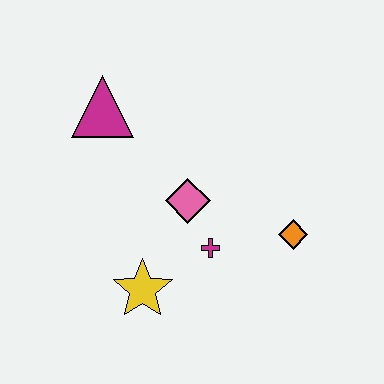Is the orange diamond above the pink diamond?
No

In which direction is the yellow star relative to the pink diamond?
The yellow star is below the pink diamond.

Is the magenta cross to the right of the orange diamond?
No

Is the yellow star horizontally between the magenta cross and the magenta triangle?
Yes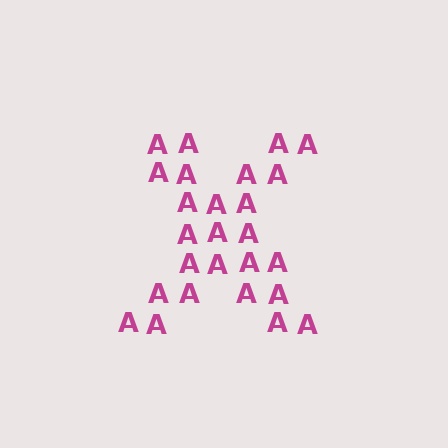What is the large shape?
The large shape is the letter X.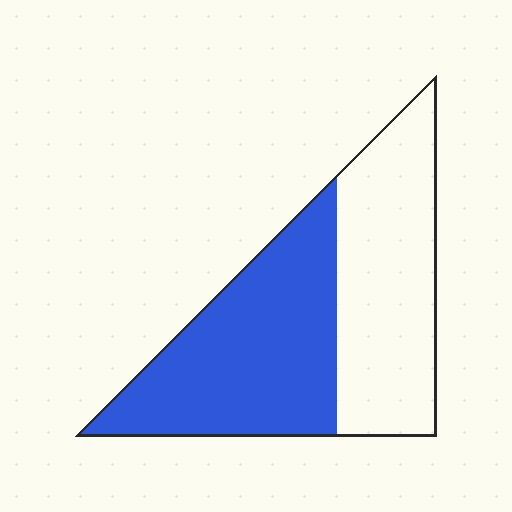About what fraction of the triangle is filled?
About one half (1/2).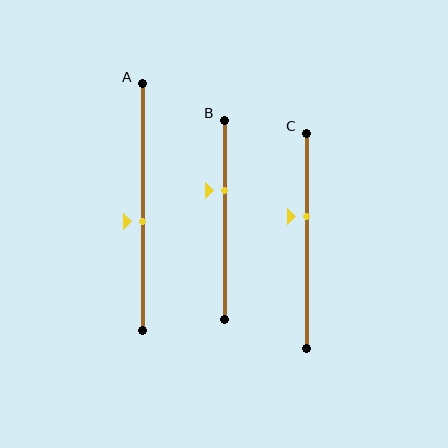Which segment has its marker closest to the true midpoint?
Segment A has its marker closest to the true midpoint.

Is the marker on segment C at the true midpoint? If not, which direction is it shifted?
No, the marker on segment C is shifted upward by about 11% of the segment length.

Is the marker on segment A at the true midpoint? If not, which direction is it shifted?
No, the marker on segment A is shifted downward by about 6% of the segment length.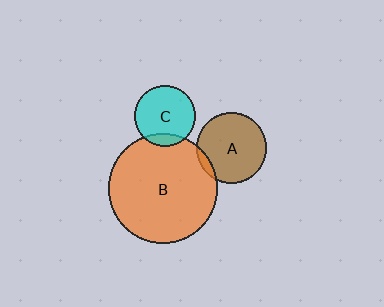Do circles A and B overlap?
Yes.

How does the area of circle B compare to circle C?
Approximately 3.1 times.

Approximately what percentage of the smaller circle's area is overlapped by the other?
Approximately 5%.